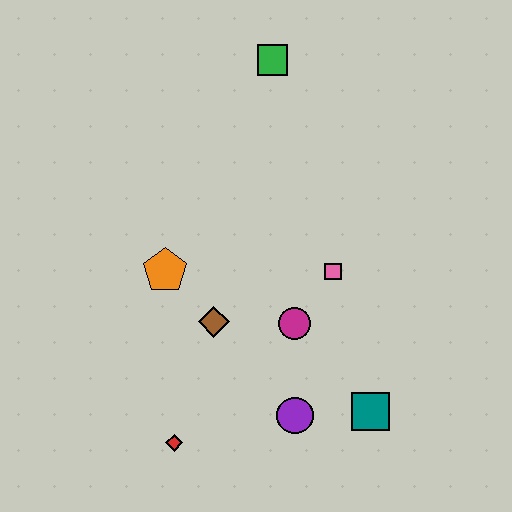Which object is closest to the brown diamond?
The orange pentagon is closest to the brown diamond.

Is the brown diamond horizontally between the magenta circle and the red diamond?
Yes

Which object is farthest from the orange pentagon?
The teal square is farthest from the orange pentagon.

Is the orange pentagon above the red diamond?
Yes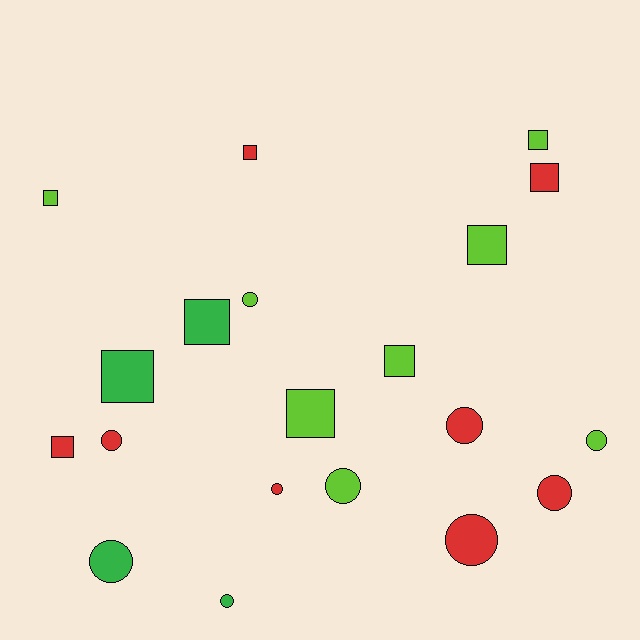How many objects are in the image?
There are 20 objects.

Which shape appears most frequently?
Circle, with 10 objects.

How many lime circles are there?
There are 3 lime circles.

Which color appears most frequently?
Lime, with 8 objects.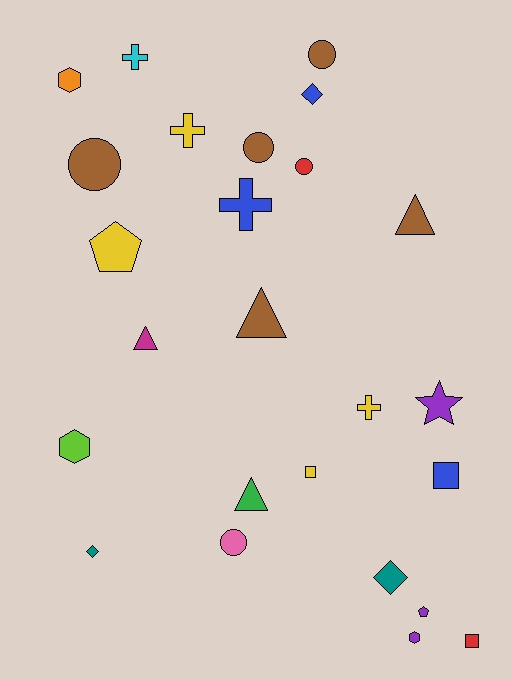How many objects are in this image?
There are 25 objects.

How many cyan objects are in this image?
There is 1 cyan object.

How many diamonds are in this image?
There are 3 diamonds.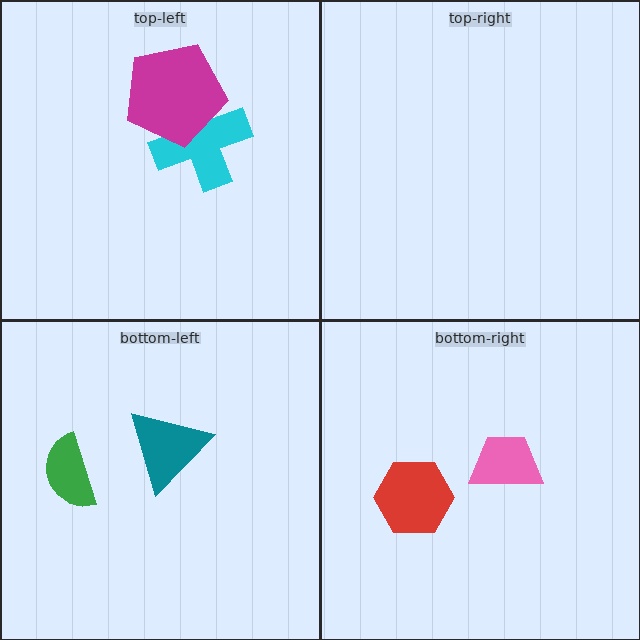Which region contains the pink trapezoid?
The bottom-right region.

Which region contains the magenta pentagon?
The top-left region.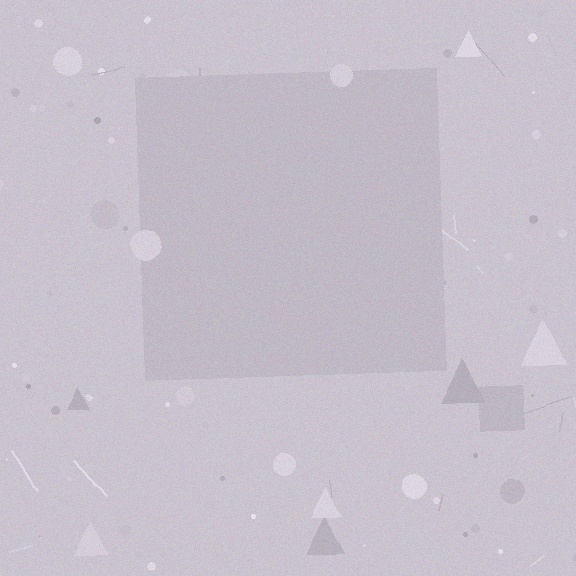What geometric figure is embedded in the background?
A square is embedded in the background.